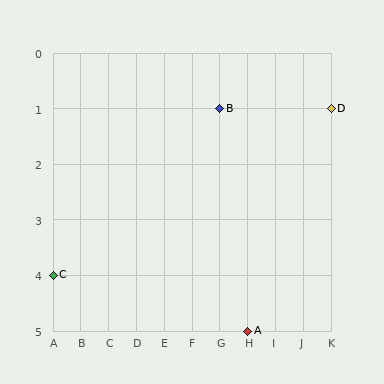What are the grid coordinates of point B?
Point B is at grid coordinates (G, 1).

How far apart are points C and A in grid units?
Points C and A are 7 columns and 1 row apart (about 7.1 grid units diagonally).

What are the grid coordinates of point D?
Point D is at grid coordinates (K, 1).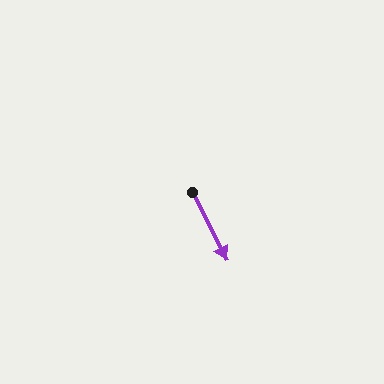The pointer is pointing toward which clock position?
Roughly 5 o'clock.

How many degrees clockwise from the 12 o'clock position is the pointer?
Approximately 153 degrees.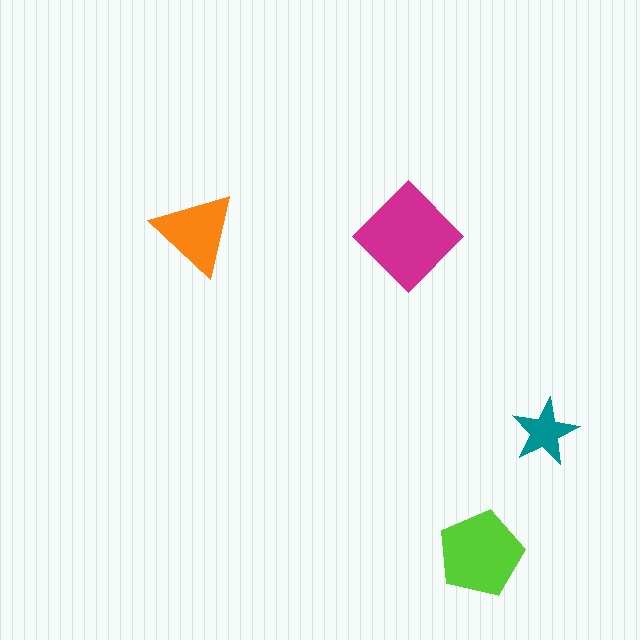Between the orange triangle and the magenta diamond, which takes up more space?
The magenta diamond.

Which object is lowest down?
The lime pentagon is bottommost.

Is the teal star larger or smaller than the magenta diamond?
Smaller.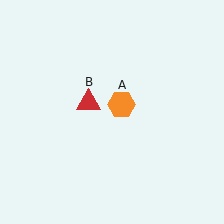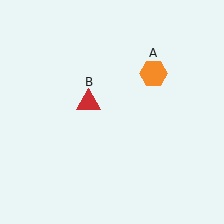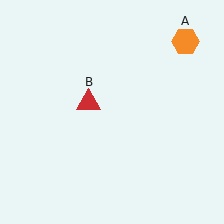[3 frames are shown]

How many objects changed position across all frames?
1 object changed position: orange hexagon (object A).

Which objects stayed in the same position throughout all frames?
Red triangle (object B) remained stationary.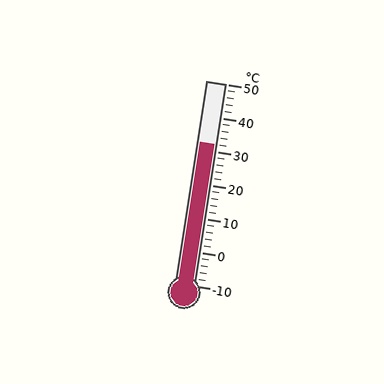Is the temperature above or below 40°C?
The temperature is below 40°C.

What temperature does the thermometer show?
The thermometer shows approximately 32°C.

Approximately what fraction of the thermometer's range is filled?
The thermometer is filled to approximately 70% of its range.